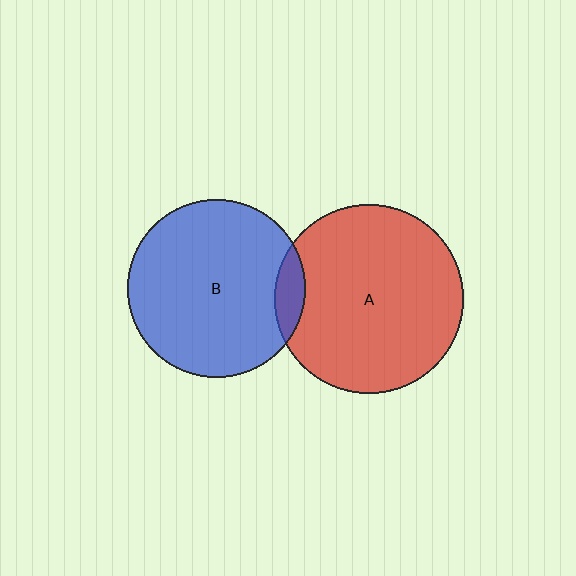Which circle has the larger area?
Circle A (red).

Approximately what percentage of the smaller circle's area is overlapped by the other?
Approximately 10%.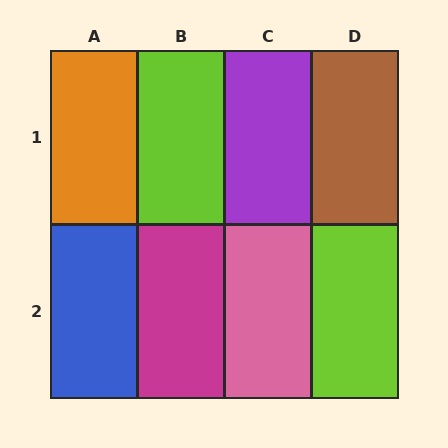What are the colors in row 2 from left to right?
Blue, magenta, pink, lime.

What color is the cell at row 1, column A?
Orange.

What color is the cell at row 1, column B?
Lime.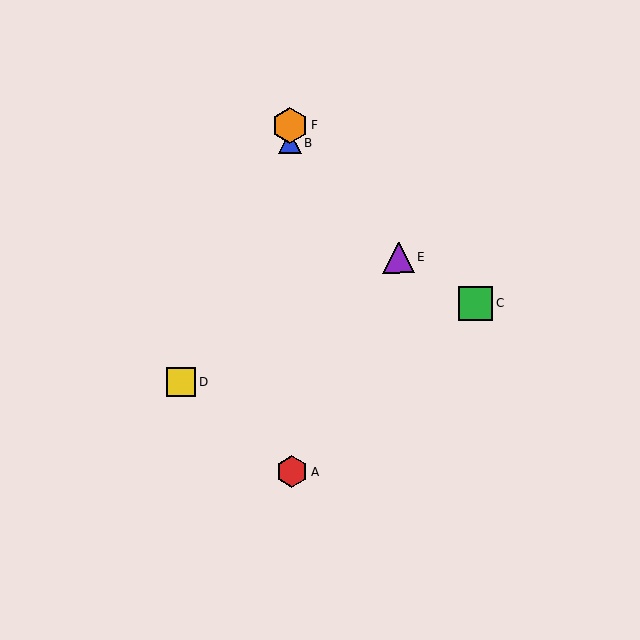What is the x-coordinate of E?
Object E is at x≈398.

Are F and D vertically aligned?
No, F is at x≈290 and D is at x≈182.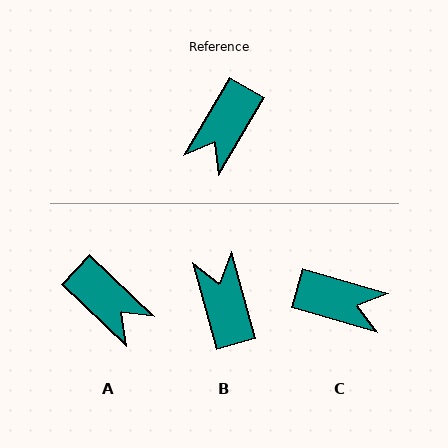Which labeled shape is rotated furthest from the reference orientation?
B, about 134 degrees away.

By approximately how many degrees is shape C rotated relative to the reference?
Approximately 105 degrees counter-clockwise.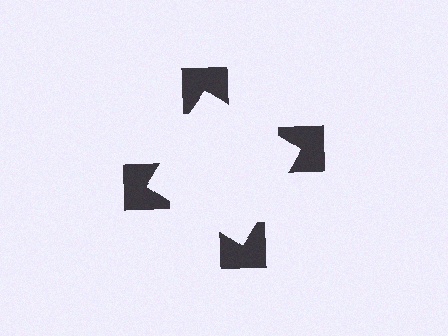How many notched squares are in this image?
There are 4 — one at each vertex of the illusory square.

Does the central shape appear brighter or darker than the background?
It typically appears slightly brighter than the background, even though no actual brightness change is drawn.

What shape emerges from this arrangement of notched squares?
An illusory square — its edges are inferred from the aligned wedge cuts in the notched squares, not physically drawn.